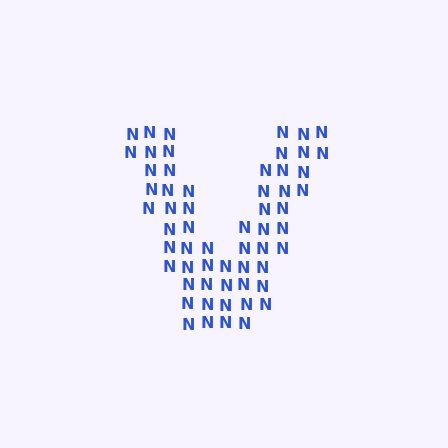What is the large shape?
The large shape is the letter V.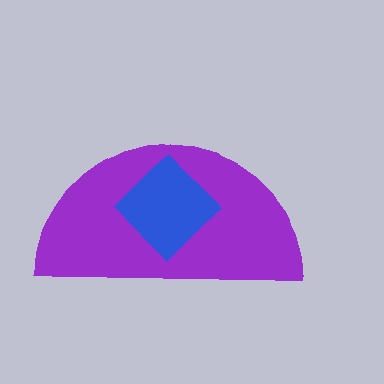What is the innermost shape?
The blue diamond.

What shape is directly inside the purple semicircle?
The blue diamond.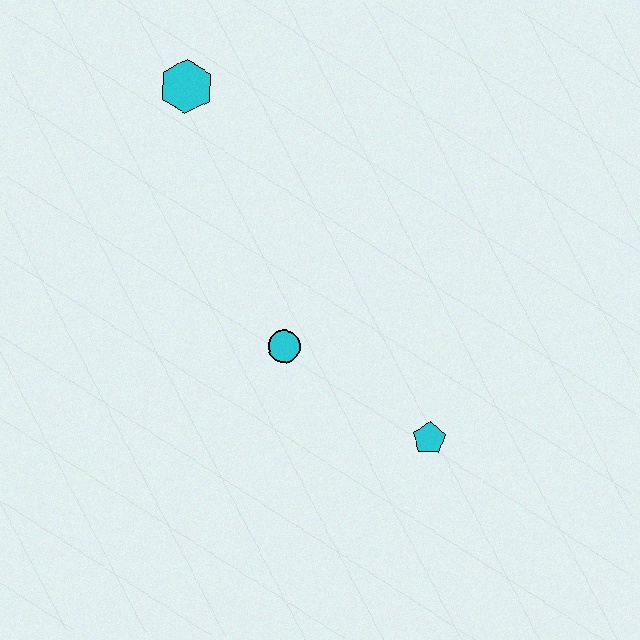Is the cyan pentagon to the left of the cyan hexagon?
No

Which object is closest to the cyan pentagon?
The cyan circle is closest to the cyan pentagon.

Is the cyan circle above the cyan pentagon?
Yes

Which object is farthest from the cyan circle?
The cyan hexagon is farthest from the cyan circle.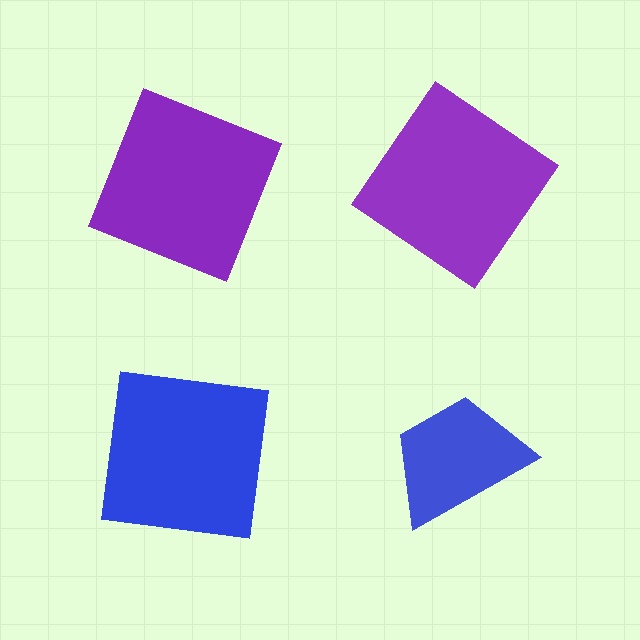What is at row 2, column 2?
A blue trapezoid.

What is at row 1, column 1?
A purple square.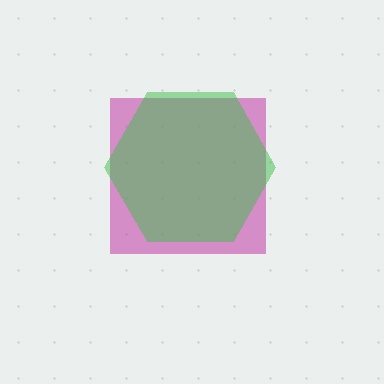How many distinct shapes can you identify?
There are 2 distinct shapes: a magenta square, a green hexagon.